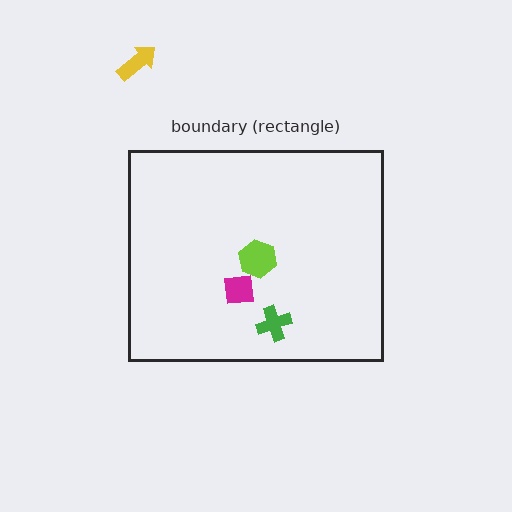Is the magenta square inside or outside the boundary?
Inside.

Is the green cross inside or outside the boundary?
Inside.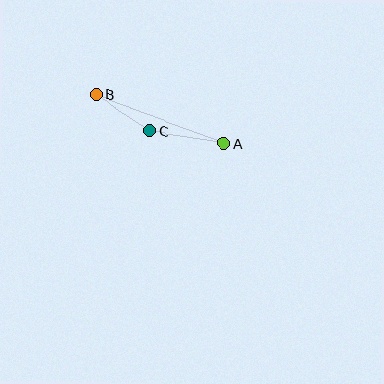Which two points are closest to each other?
Points B and C are closest to each other.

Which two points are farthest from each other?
Points A and B are farthest from each other.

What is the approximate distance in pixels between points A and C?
The distance between A and C is approximately 75 pixels.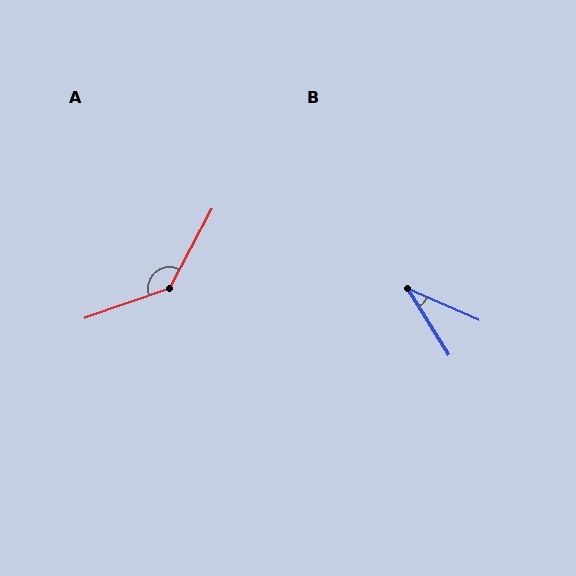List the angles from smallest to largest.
B (34°), A (138°).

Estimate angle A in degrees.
Approximately 138 degrees.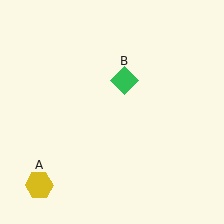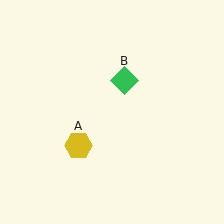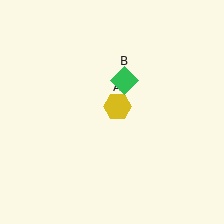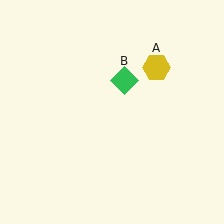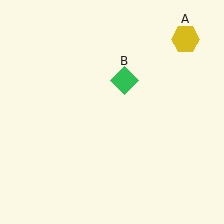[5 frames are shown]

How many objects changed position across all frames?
1 object changed position: yellow hexagon (object A).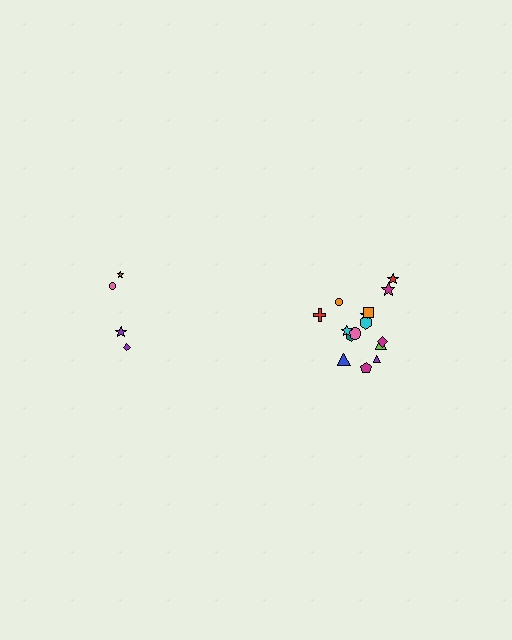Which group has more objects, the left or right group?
The right group.